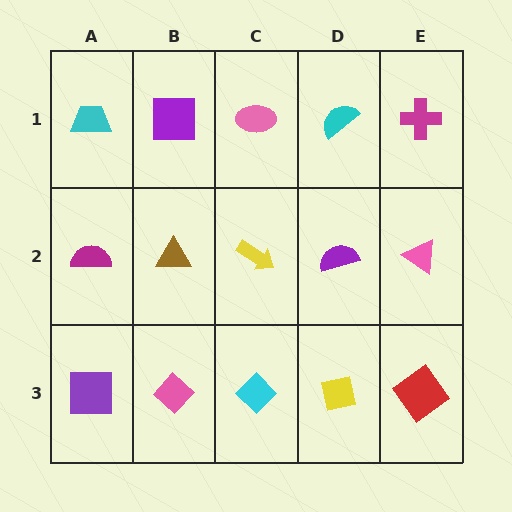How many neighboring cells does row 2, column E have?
3.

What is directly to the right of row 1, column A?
A purple square.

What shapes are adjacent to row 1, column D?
A purple semicircle (row 2, column D), a pink ellipse (row 1, column C), a magenta cross (row 1, column E).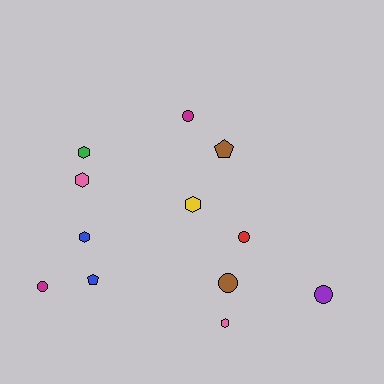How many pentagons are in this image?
There are 2 pentagons.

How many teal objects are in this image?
There are no teal objects.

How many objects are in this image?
There are 12 objects.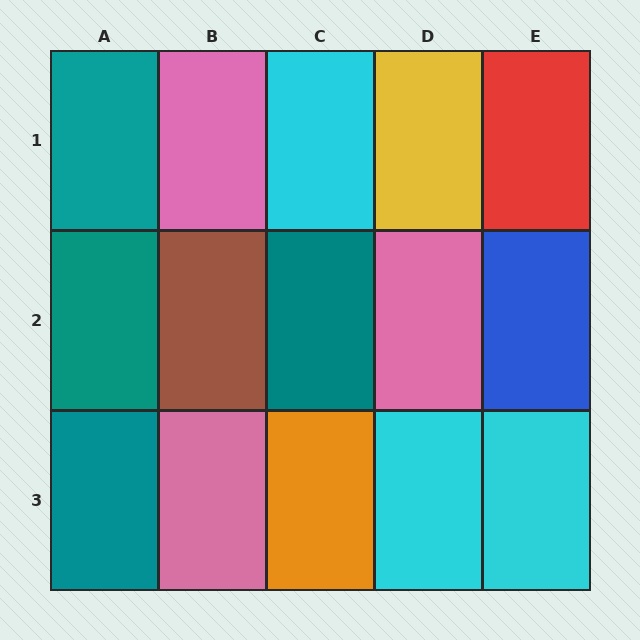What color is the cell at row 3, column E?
Cyan.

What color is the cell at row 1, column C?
Cyan.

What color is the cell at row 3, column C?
Orange.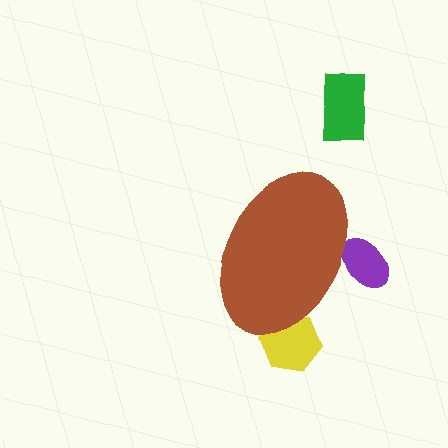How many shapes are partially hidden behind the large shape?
2 shapes are partially hidden.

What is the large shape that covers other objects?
A brown ellipse.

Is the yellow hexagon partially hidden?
Yes, the yellow hexagon is partially hidden behind the brown ellipse.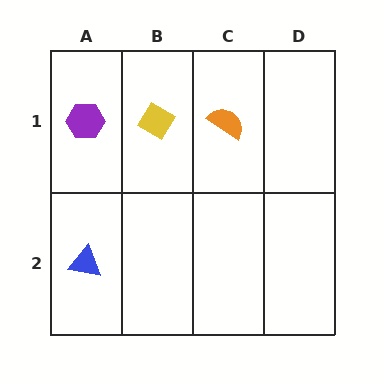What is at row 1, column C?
An orange semicircle.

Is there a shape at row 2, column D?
No, that cell is empty.